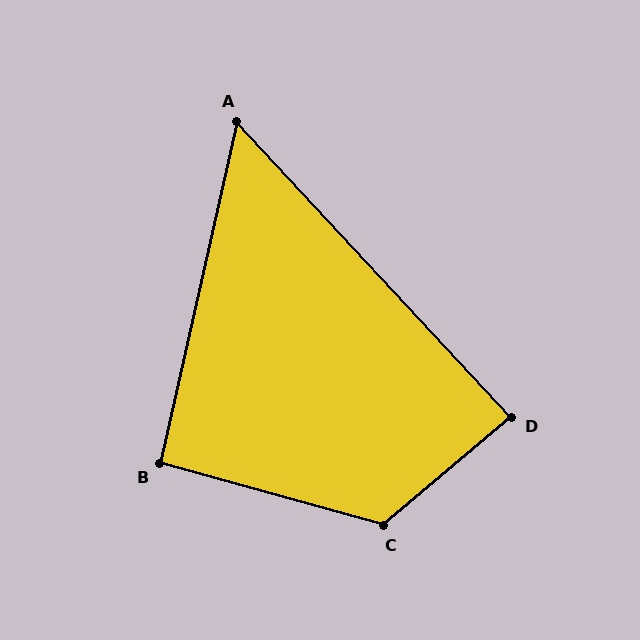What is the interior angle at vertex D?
Approximately 87 degrees (approximately right).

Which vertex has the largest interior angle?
C, at approximately 124 degrees.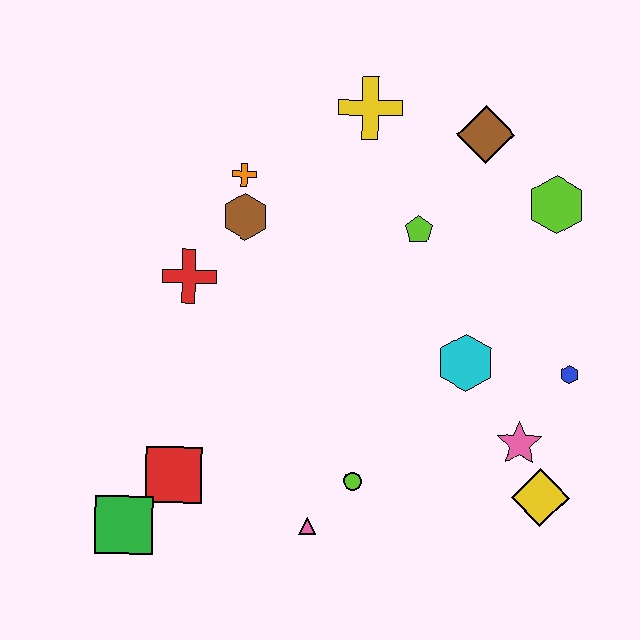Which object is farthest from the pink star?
The green square is farthest from the pink star.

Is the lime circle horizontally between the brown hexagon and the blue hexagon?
Yes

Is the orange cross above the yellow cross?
No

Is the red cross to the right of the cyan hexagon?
No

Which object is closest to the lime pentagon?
The brown diamond is closest to the lime pentagon.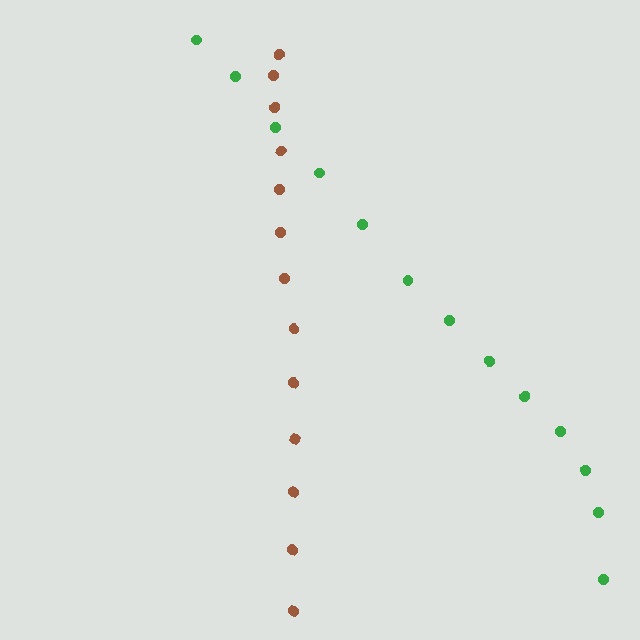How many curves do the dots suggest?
There are 2 distinct paths.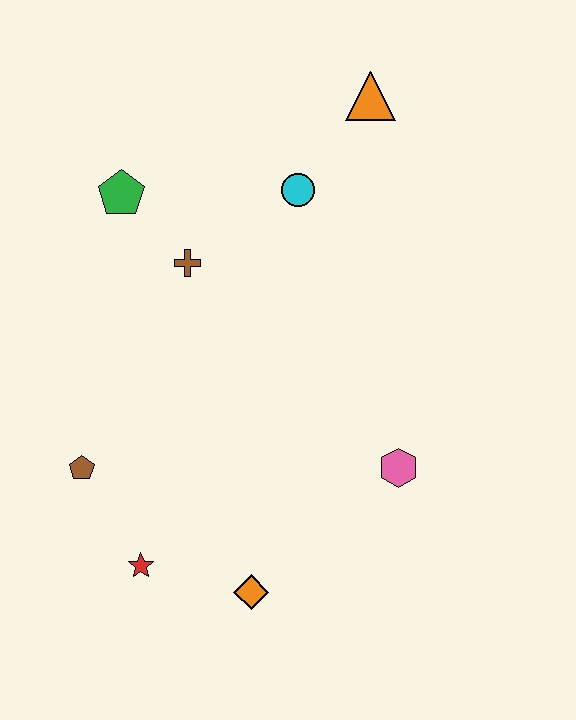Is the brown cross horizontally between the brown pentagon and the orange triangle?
Yes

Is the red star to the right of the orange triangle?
No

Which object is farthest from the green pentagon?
The orange diamond is farthest from the green pentagon.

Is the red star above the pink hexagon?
No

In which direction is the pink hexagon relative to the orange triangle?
The pink hexagon is below the orange triangle.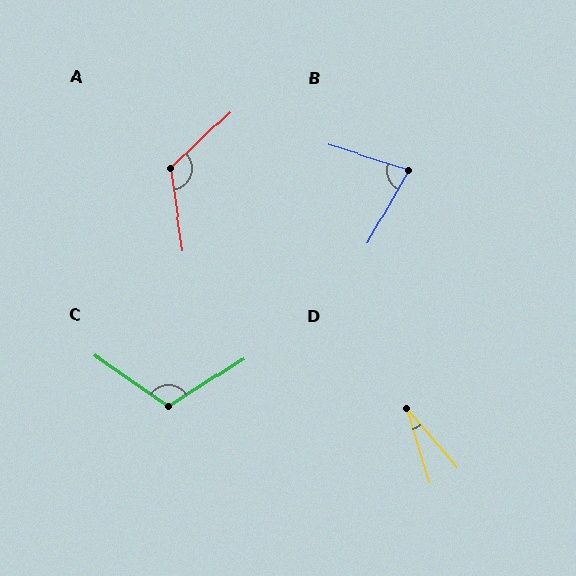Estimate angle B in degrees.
Approximately 78 degrees.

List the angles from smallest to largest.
D (24°), B (78°), C (113°), A (125°).